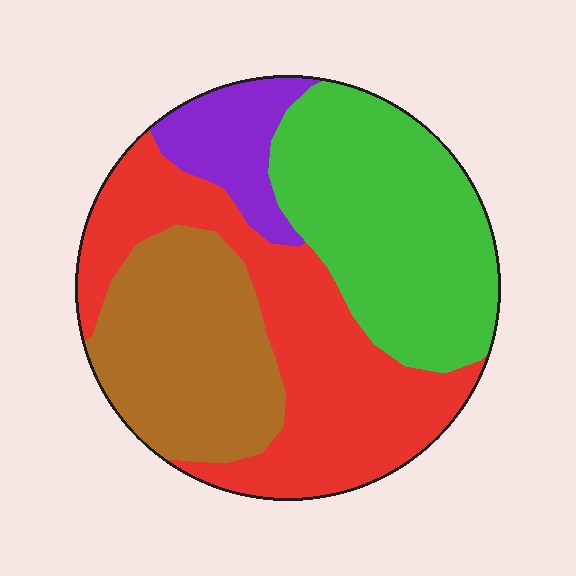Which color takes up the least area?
Purple, at roughly 10%.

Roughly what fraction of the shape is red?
Red covers around 35% of the shape.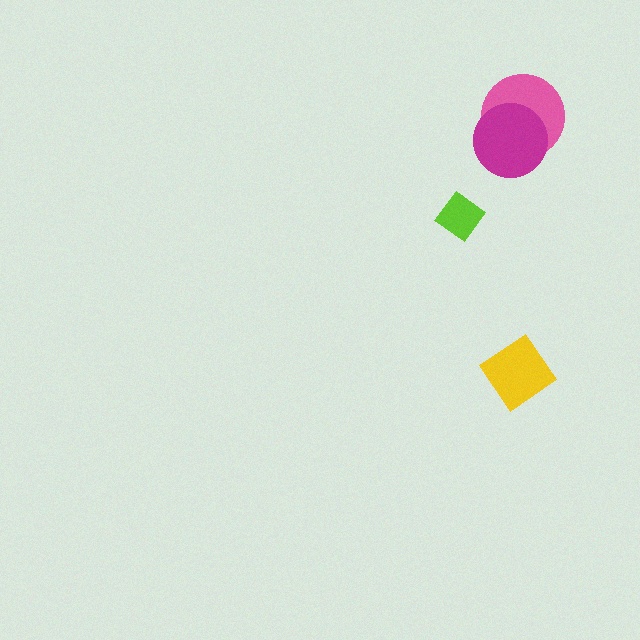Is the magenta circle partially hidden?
No, no other shape covers it.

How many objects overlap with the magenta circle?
1 object overlaps with the magenta circle.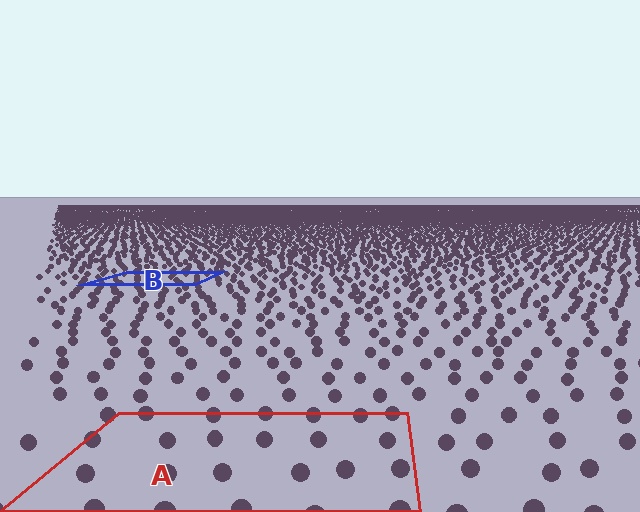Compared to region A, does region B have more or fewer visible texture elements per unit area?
Region B has more texture elements per unit area — they are packed more densely because it is farther away.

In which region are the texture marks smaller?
The texture marks are smaller in region B, because it is farther away.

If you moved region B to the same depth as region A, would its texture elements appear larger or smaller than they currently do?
They would appear larger. At a closer depth, the same texture elements are projected at a bigger on-screen size.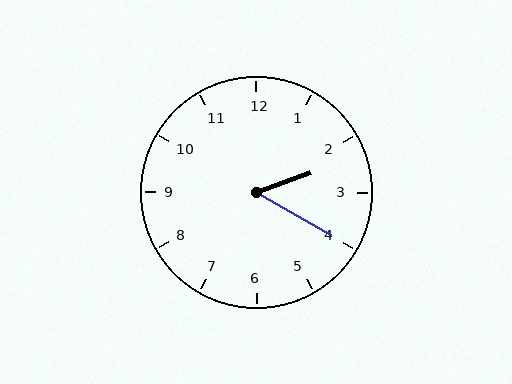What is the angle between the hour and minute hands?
Approximately 50 degrees.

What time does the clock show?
2:20.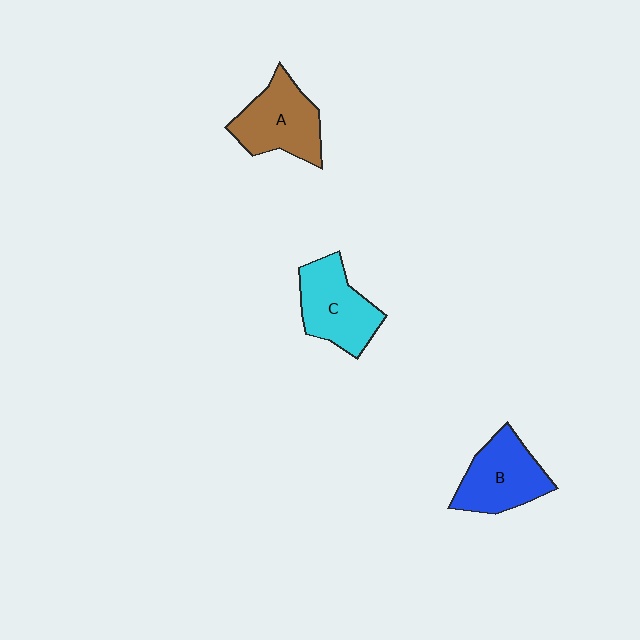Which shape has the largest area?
Shape A (brown).